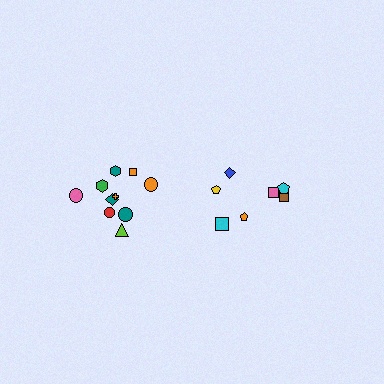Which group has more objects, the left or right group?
The left group.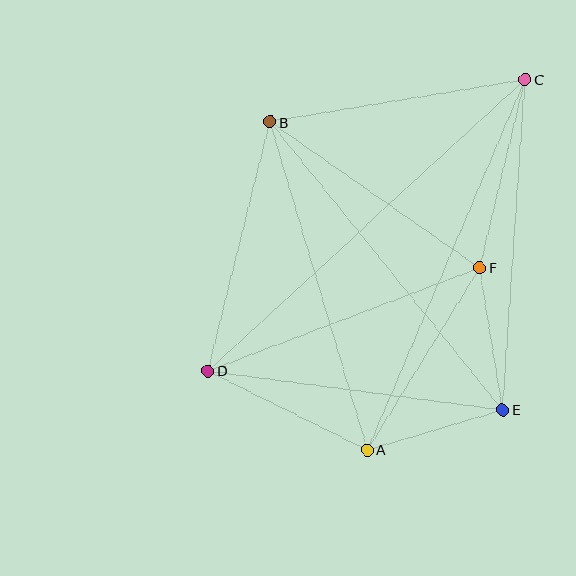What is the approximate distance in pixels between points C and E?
The distance between C and E is approximately 331 pixels.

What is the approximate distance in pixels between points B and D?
The distance between B and D is approximately 257 pixels.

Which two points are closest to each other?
Points A and E are closest to each other.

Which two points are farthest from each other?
Points C and D are farthest from each other.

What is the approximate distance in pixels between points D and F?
The distance between D and F is approximately 291 pixels.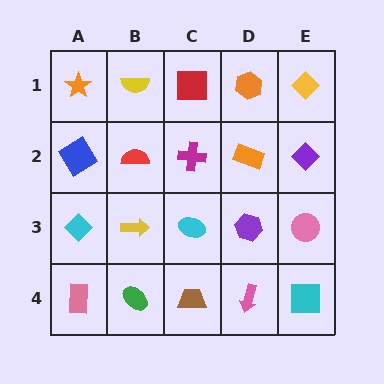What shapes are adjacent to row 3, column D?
An orange rectangle (row 2, column D), a pink arrow (row 4, column D), a cyan ellipse (row 3, column C), a pink circle (row 3, column E).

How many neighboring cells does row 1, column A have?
2.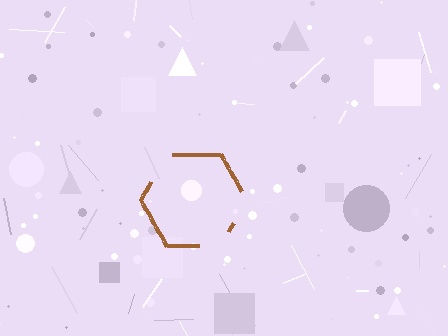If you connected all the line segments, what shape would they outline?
They would outline a hexagon.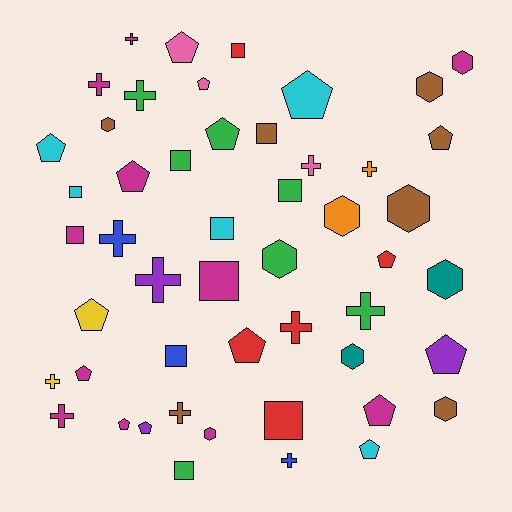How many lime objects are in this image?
There are no lime objects.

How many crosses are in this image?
There are 13 crosses.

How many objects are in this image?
There are 50 objects.